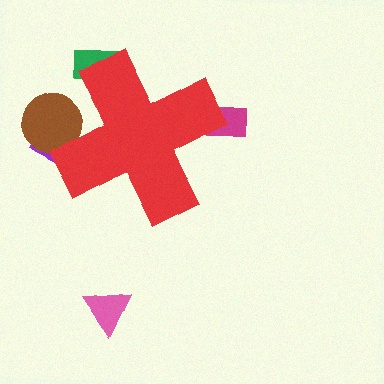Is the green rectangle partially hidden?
Yes, the green rectangle is partially hidden behind the red cross.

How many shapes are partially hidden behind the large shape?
4 shapes are partially hidden.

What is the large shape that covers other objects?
A red cross.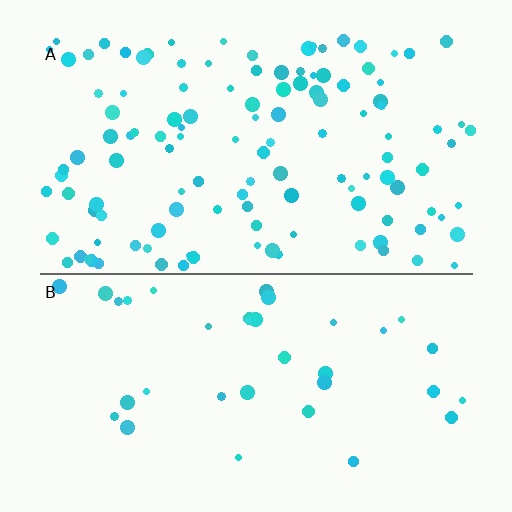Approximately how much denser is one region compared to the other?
Approximately 3.4× — region A over region B.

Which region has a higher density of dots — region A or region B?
A (the top).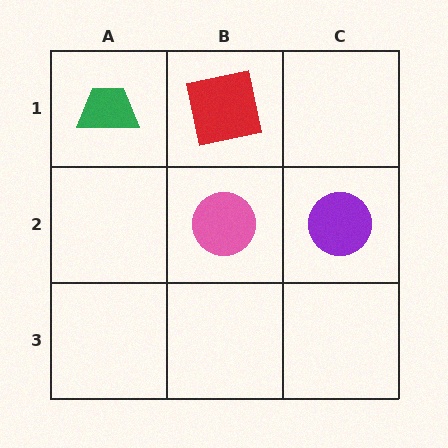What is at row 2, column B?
A pink circle.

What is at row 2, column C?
A purple circle.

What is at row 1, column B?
A red square.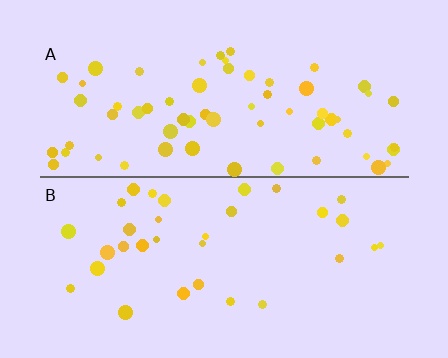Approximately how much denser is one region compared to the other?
Approximately 1.8× — region A over region B.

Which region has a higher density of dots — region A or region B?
A (the top).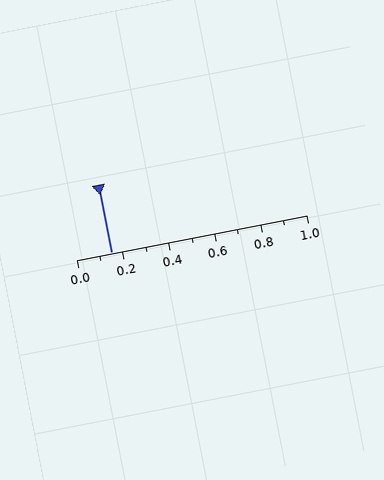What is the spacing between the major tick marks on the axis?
The major ticks are spaced 0.2 apart.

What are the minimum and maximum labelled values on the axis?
The axis runs from 0.0 to 1.0.